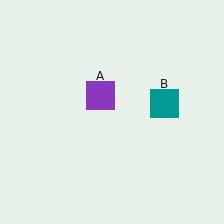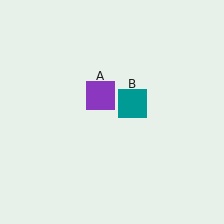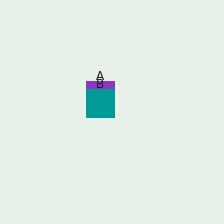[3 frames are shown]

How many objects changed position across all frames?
1 object changed position: teal square (object B).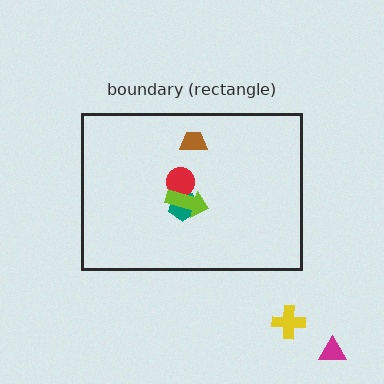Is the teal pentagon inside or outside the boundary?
Inside.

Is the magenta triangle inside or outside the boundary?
Outside.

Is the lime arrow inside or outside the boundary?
Inside.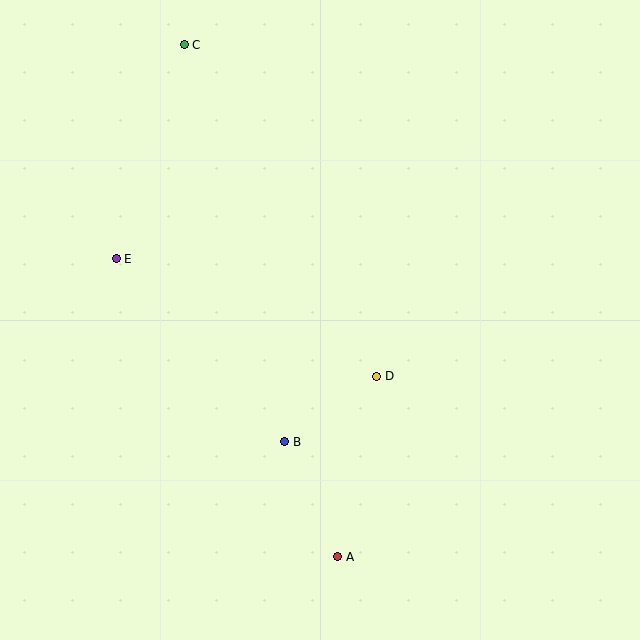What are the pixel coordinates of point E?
Point E is at (116, 259).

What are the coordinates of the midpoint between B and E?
The midpoint between B and E is at (200, 350).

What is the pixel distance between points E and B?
The distance between E and B is 249 pixels.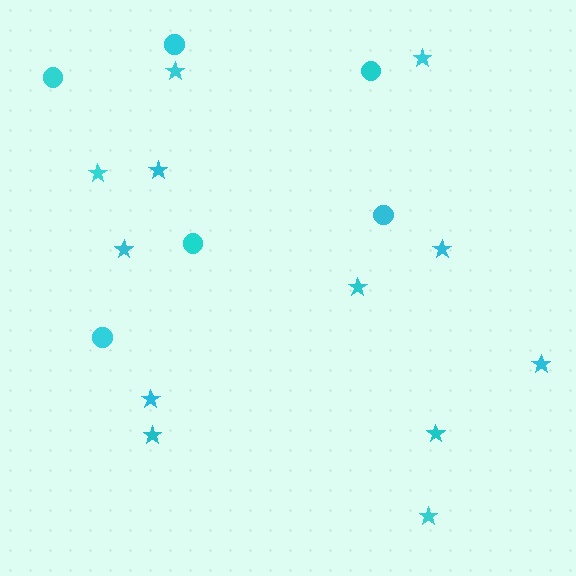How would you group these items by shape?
There are 2 groups: one group of circles (6) and one group of stars (12).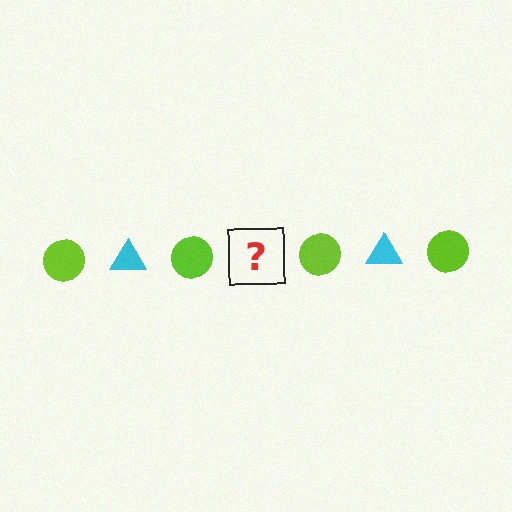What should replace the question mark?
The question mark should be replaced with a cyan triangle.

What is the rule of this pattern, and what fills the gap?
The rule is that the pattern alternates between lime circle and cyan triangle. The gap should be filled with a cyan triangle.